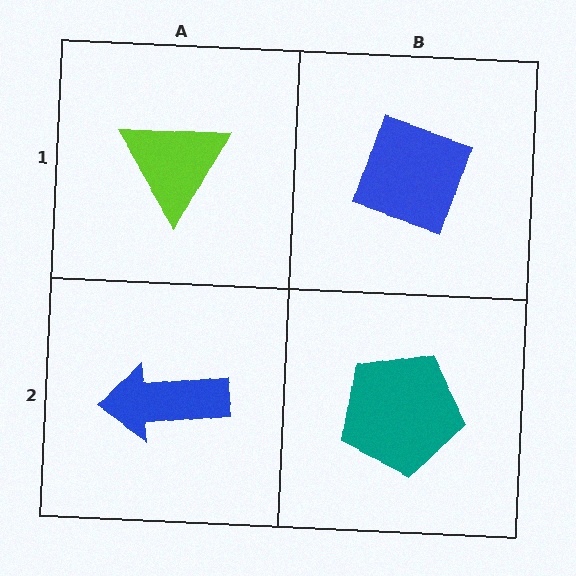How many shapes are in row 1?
2 shapes.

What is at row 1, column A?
A lime triangle.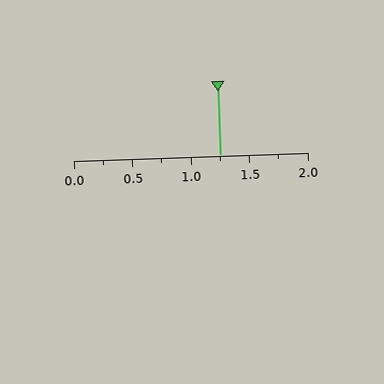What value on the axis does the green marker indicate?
The marker indicates approximately 1.25.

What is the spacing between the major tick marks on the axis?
The major ticks are spaced 0.5 apart.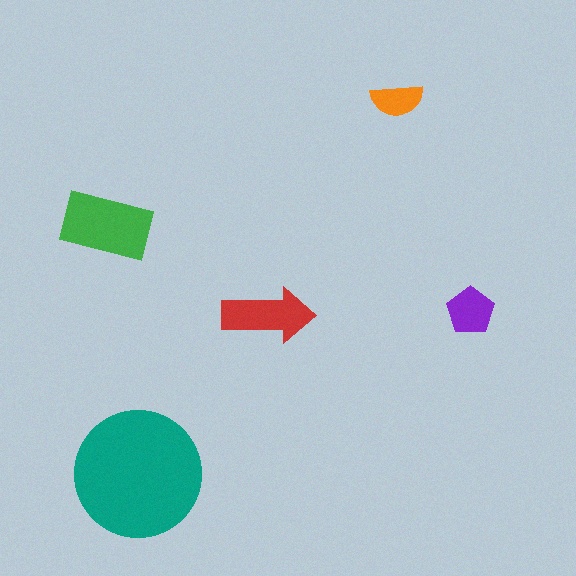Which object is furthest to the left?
The green rectangle is leftmost.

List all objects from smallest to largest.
The orange semicircle, the purple pentagon, the red arrow, the green rectangle, the teal circle.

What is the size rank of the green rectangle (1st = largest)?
2nd.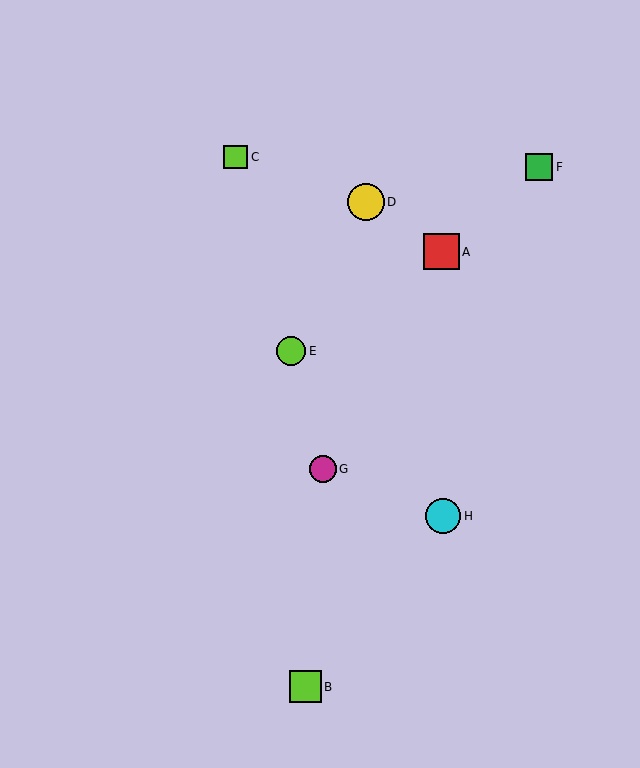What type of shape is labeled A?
Shape A is a red square.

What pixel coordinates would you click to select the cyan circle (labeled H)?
Click at (443, 516) to select the cyan circle H.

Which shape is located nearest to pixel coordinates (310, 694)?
The lime square (labeled B) at (305, 687) is nearest to that location.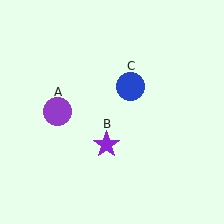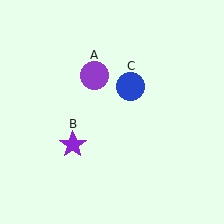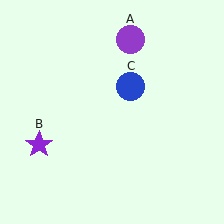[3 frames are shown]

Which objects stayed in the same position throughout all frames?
Blue circle (object C) remained stationary.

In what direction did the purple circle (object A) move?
The purple circle (object A) moved up and to the right.